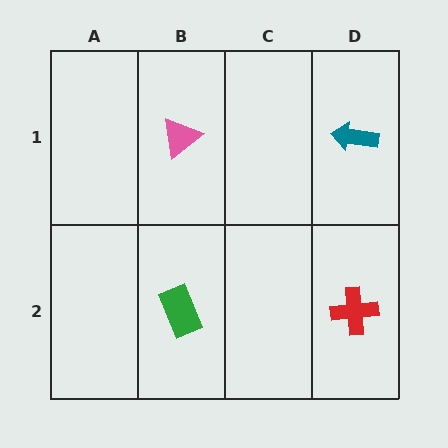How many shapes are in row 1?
2 shapes.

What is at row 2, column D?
A red cross.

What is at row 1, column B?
A pink triangle.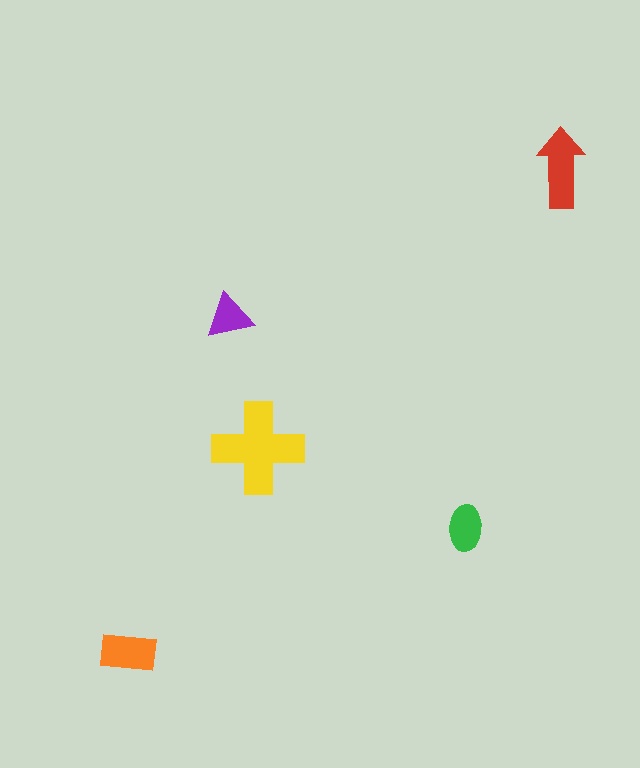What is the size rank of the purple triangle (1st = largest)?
5th.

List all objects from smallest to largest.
The purple triangle, the green ellipse, the orange rectangle, the red arrow, the yellow cross.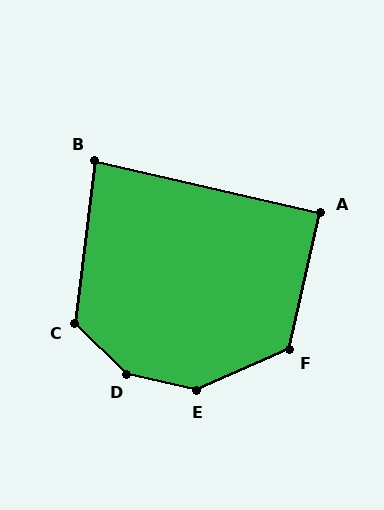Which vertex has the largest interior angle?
D, at approximately 149 degrees.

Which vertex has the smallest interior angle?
B, at approximately 84 degrees.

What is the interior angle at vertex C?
Approximately 127 degrees (obtuse).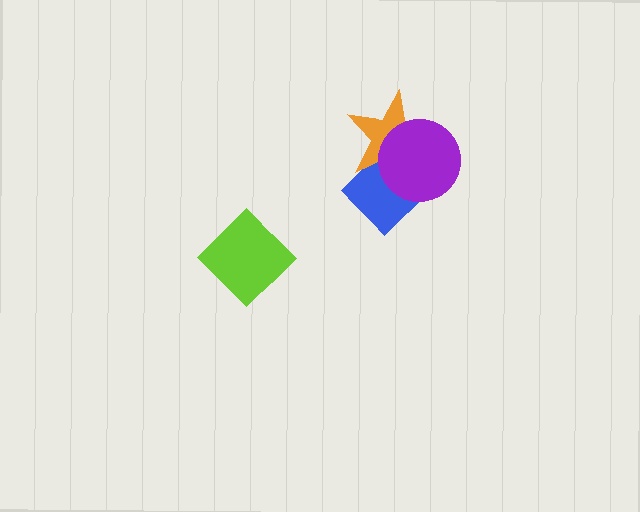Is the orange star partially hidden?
Yes, it is partially covered by another shape.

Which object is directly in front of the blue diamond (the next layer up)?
The orange star is directly in front of the blue diamond.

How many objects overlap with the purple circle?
2 objects overlap with the purple circle.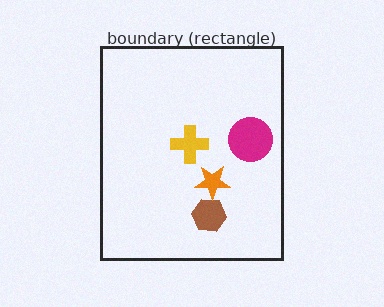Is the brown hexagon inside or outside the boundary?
Inside.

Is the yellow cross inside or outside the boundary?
Inside.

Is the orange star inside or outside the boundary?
Inside.